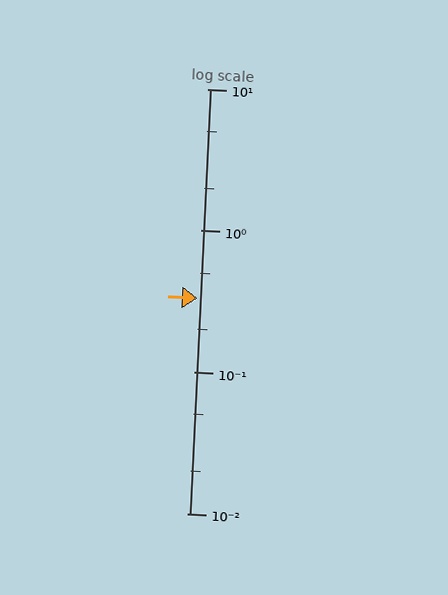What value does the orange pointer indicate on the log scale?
The pointer indicates approximately 0.33.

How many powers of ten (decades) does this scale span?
The scale spans 3 decades, from 0.01 to 10.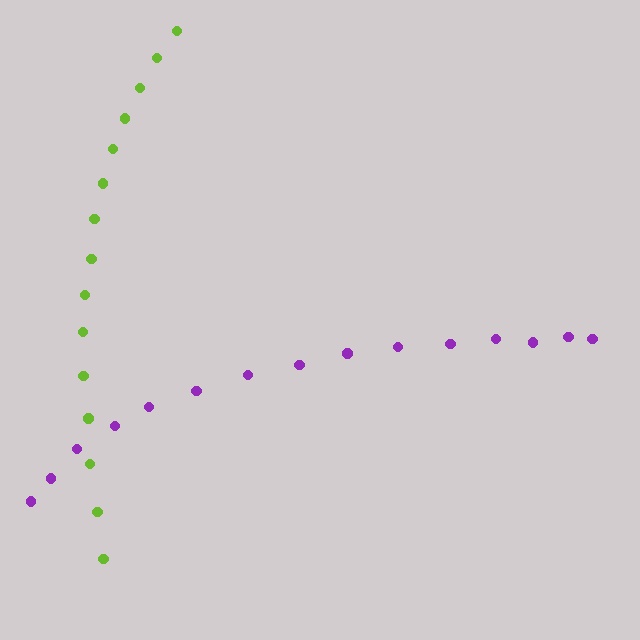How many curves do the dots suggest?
There are 2 distinct paths.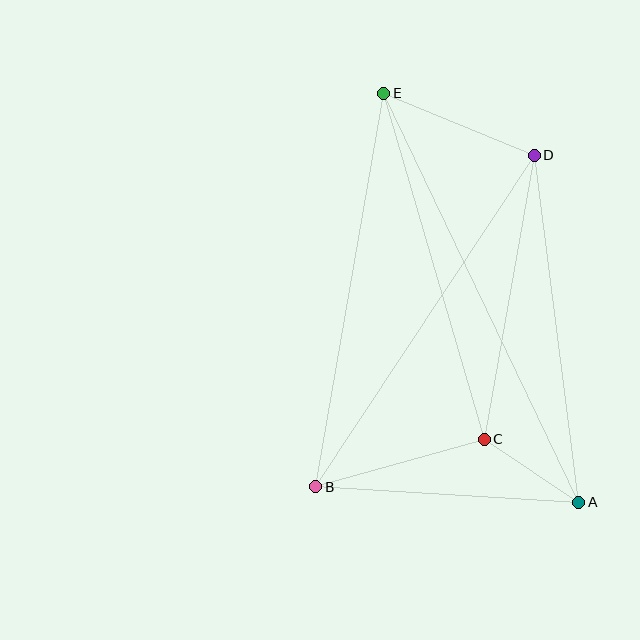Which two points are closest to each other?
Points A and C are closest to each other.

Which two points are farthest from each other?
Points A and E are farthest from each other.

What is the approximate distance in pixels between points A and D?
The distance between A and D is approximately 350 pixels.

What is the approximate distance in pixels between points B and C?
The distance between B and C is approximately 175 pixels.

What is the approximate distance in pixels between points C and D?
The distance between C and D is approximately 288 pixels.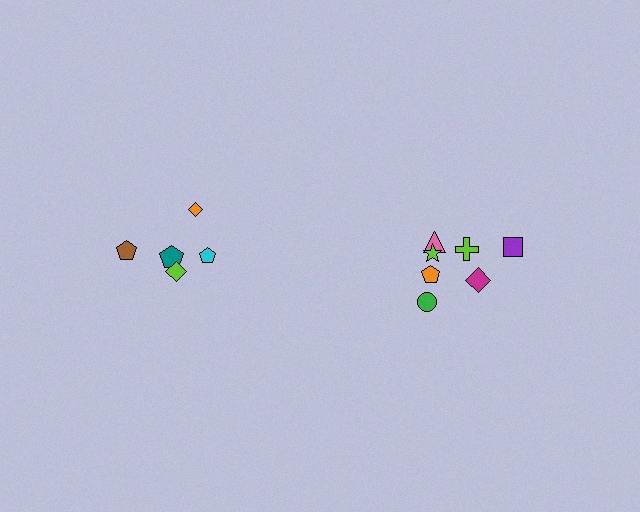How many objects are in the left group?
There are 5 objects.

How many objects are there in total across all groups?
There are 12 objects.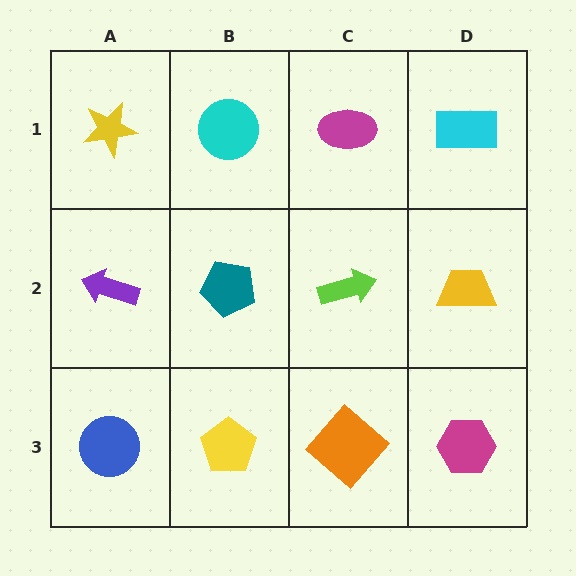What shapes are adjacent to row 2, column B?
A cyan circle (row 1, column B), a yellow pentagon (row 3, column B), a purple arrow (row 2, column A), a lime arrow (row 2, column C).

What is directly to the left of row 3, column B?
A blue circle.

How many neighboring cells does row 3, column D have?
2.